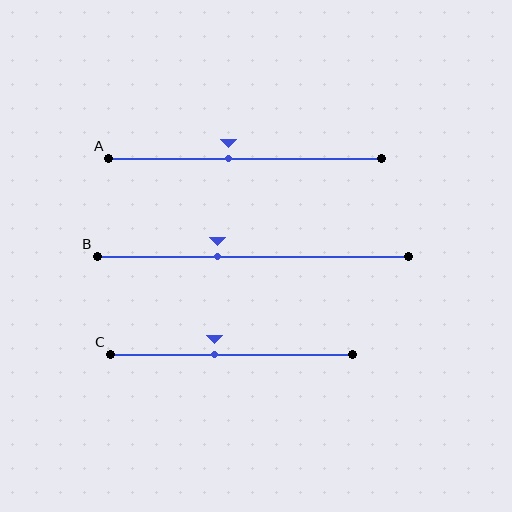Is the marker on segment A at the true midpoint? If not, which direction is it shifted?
No, the marker on segment A is shifted to the left by about 6% of the segment length.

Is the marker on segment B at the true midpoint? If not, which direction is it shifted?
No, the marker on segment B is shifted to the left by about 11% of the segment length.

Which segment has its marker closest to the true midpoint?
Segment A has its marker closest to the true midpoint.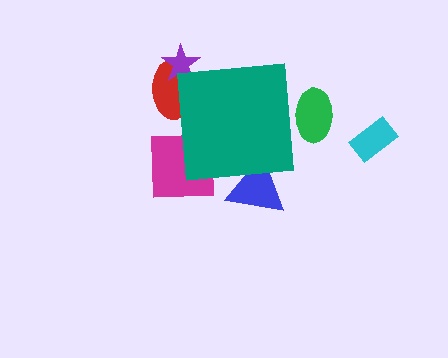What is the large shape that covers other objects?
A teal square.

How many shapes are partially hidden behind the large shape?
5 shapes are partially hidden.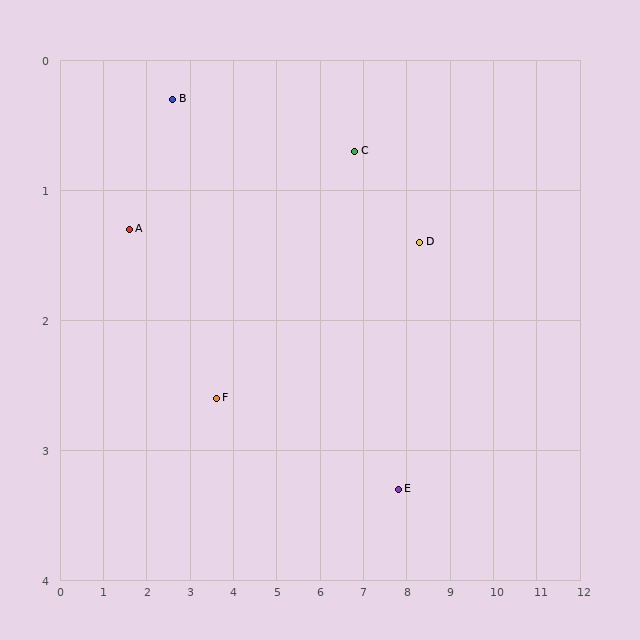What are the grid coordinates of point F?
Point F is at approximately (3.6, 2.6).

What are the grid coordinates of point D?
Point D is at approximately (8.3, 1.4).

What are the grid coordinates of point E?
Point E is at approximately (7.8, 3.3).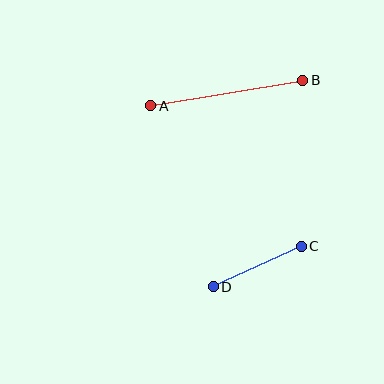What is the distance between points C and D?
The distance is approximately 96 pixels.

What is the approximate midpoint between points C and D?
The midpoint is at approximately (257, 267) pixels.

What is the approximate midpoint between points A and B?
The midpoint is at approximately (226, 93) pixels.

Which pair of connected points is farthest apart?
Points A and B are farthest apart.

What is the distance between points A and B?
The distance is approximately 154 pixels.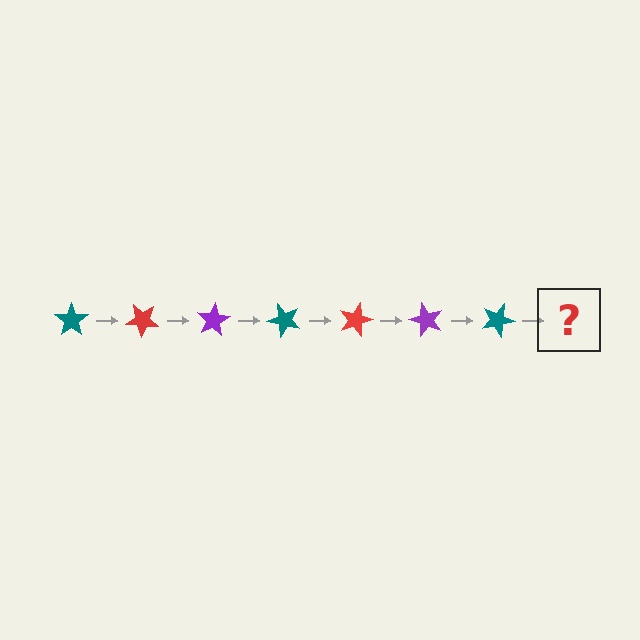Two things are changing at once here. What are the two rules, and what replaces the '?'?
The two rules are that it rotates 40 degrees each step and the color cycles through teal, red, and purple. The '?' should be a red star, rotated 280 degrees from the start.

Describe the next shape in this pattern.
It should be a red star, rotated 280 degrees from the start.